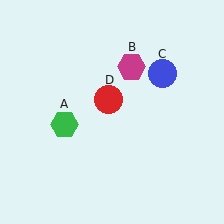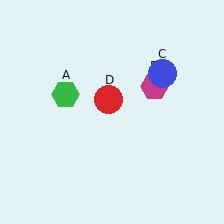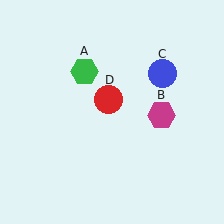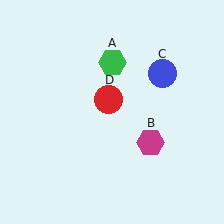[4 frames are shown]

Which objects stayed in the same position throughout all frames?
Blue circle (object C) and red circle (object D) remained stationary.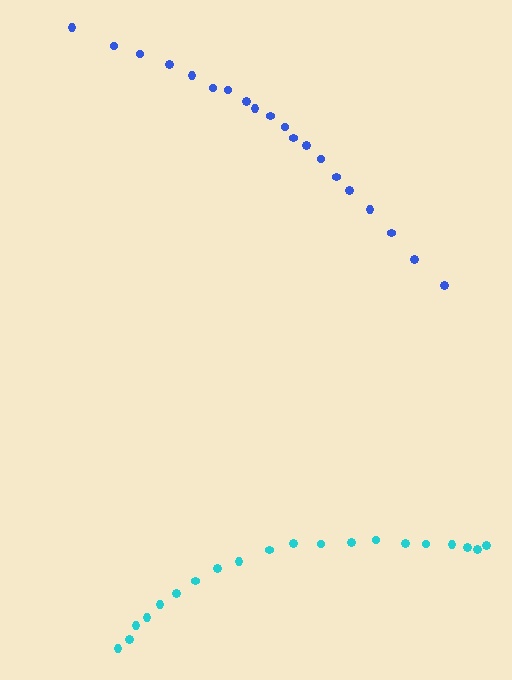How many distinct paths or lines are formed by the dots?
There are 2 distinct paths.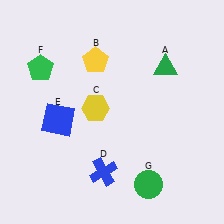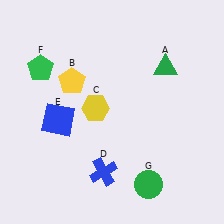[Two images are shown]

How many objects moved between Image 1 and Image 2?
1 object moved between the two images.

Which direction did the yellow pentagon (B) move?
The yellow pentagon (B) moved left.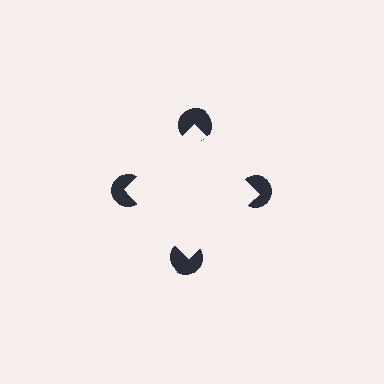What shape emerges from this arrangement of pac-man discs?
An illusory square — its edges are inferred from the aligned wedge cuts in the pac-man discs, not physically drawn.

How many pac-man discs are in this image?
There are 4 — one at each vertex of the illusory square.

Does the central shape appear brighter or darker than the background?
It typically appears slightly brighter than the background, even though no actual brightness change is drawn.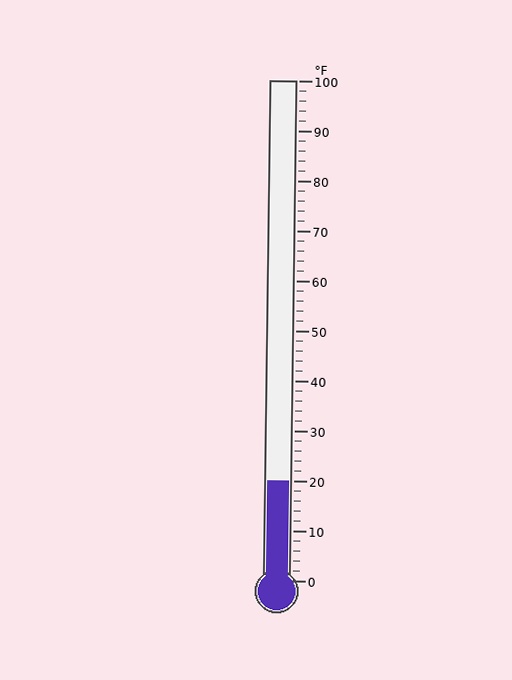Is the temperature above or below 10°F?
The temperature is above 10°F.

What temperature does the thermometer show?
The thermometer shows approximately 20°F.